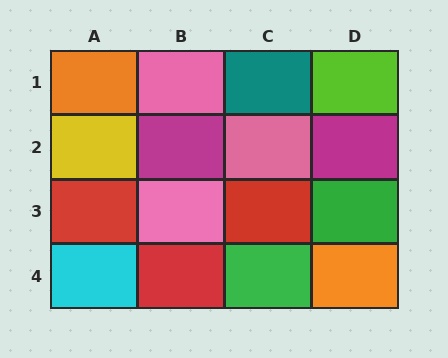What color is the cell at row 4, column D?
Orange.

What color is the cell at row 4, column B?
Red.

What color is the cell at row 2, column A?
Yellow.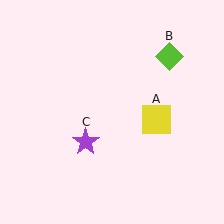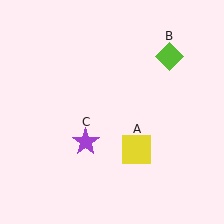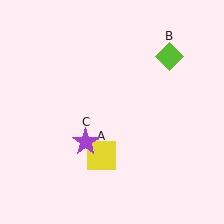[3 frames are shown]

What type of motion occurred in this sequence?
The yellow square (object A) rotated clockwise around the center of the scene.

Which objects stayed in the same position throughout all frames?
Lime diamond (object B) and purple star (object C) remained stationary.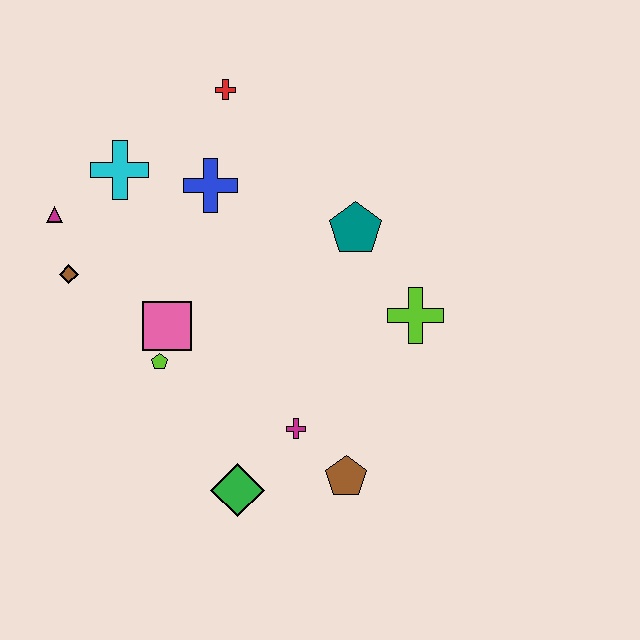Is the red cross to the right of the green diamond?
No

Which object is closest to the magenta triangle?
The brown diamond is closest to the magenta triangle.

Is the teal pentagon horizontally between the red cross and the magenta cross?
No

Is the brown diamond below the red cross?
Yes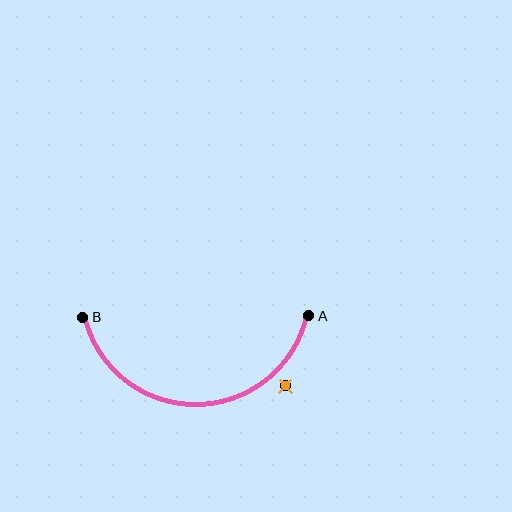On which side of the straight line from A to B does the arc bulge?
The arc bulges below the straight line connecting A and B.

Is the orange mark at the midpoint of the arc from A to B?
No — the orange mark does not lie on the arc at all. It sits slightly outside the curve.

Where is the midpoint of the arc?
The arc midpoint is the point on the curve farthest from the straight line joining A and B. It sits below that line.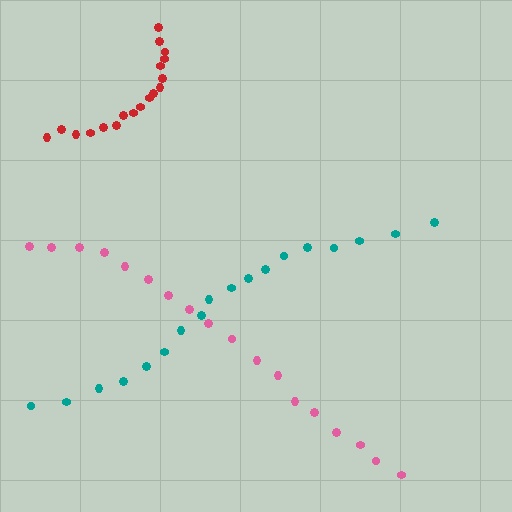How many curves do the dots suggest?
There are 3 distinct paths.